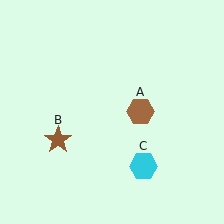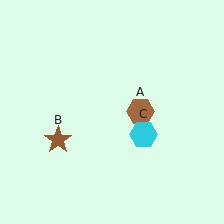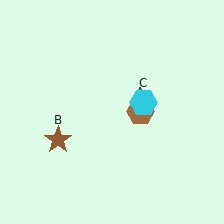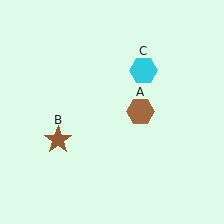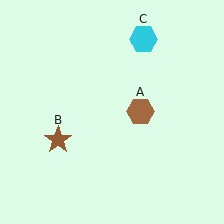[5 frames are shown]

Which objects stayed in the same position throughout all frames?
Brown hexagon (object A) and brown star (object B) remained stationary.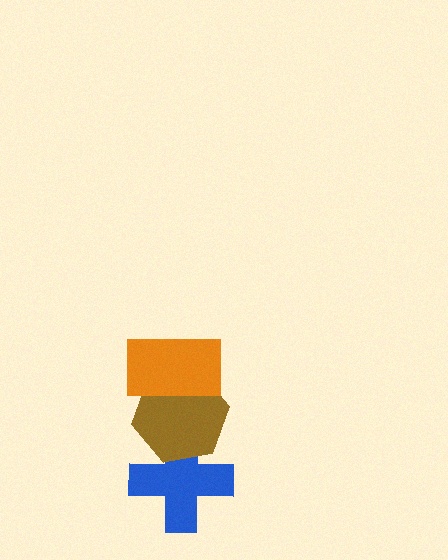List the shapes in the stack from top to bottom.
From top to bottom: the orange rectangle, the brown hexagon, the blue cross.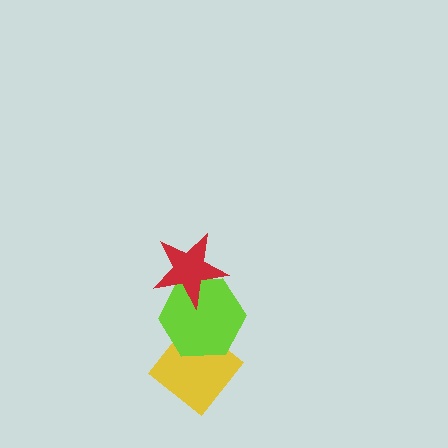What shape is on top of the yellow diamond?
The lime hexagon is on top of the yellow diamond.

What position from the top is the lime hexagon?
The lime hexagon is 2nd from the top.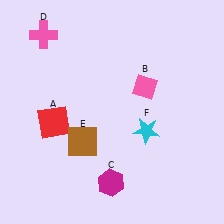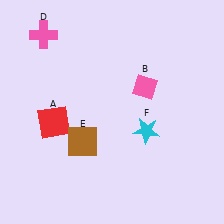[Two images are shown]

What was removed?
The magenta hexagon (C) was removed in Image 2.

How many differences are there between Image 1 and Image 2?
There is 1 difference between the two images.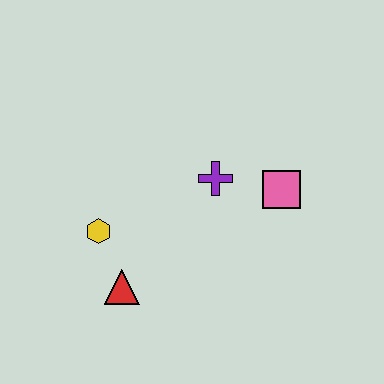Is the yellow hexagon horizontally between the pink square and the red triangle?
No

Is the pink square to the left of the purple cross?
No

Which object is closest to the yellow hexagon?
The red triangle is closest to the yellow hexagon.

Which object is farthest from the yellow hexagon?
The pink square is farthest from the yellow hexagon.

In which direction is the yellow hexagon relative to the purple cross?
The yellow hexagon is to the left of the purple cross.